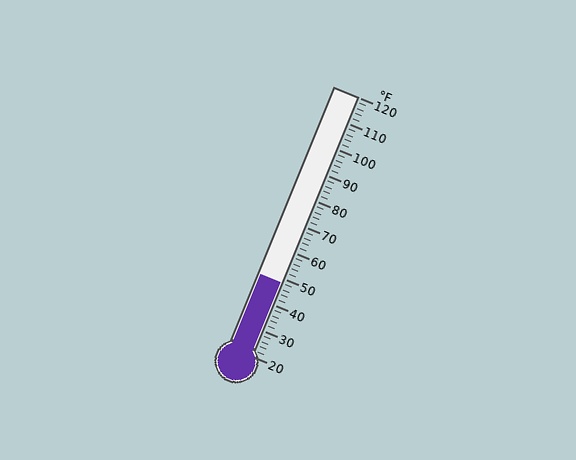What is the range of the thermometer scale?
The thermometer scale ranges from 20°F to 120°F.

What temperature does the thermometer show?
The thermometer shows approximately 48°F.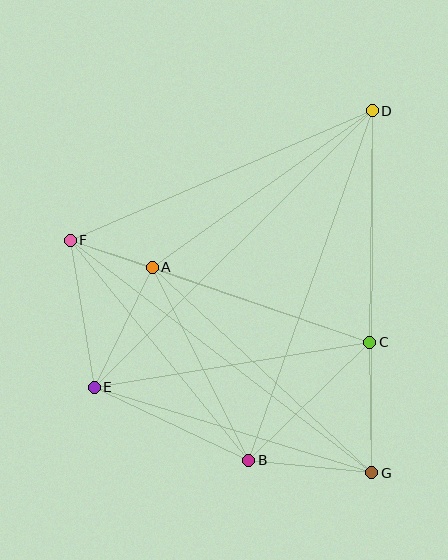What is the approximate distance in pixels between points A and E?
The distance between A and E is approximately 134 pixels.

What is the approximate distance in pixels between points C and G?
The distance between C and G is approximately 130 pixels.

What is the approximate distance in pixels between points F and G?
The distance between F and G is approximately 381 pixels.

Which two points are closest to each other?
Points A and F are closest to each other.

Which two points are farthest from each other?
Points D and E are farthest from each other.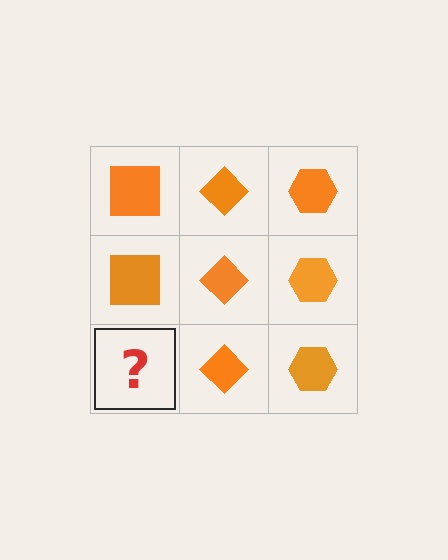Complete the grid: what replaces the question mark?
The question mark should be replaced with an orange square.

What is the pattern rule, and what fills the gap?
The rule is that each column has a consistent shape. The gap should be filled with an orange square.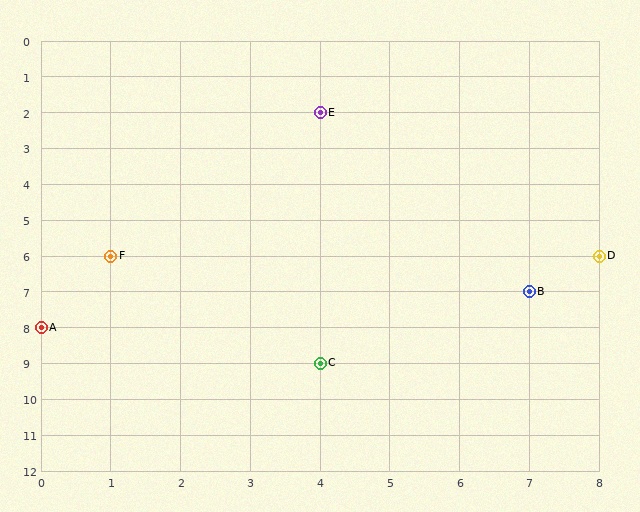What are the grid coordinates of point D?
Point D is at grid coordinates (8, 6).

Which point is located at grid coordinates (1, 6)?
Point F is at (1, 6).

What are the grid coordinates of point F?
Point F is at grid coordinates (1, 6).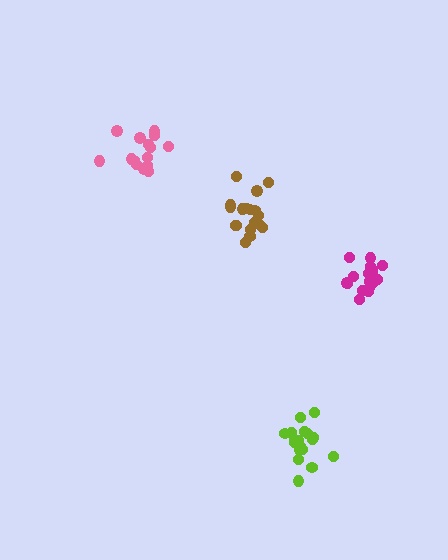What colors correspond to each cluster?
The clusters are colored: lime, magenta, pink, brown.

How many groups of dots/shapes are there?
There are 4 groups.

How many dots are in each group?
Group 1: 18 dots, Group 2: 18 dots, Group 3: 15 dots, Group 4: 18 dots (69 total).